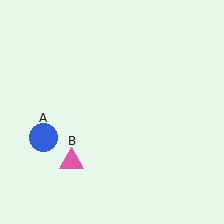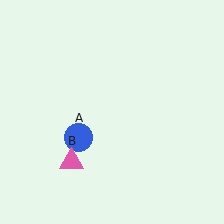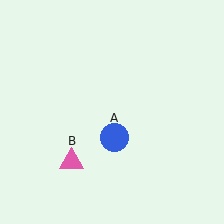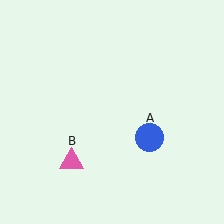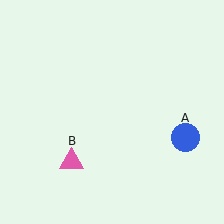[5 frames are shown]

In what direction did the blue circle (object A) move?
The blue circle (object A) moved right.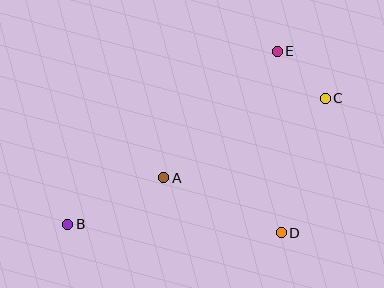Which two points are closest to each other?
Points C and E are closest to each other.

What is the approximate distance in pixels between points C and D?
The distance between C and D is approximately 141 pixels.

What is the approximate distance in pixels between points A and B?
The distance between A and B is approximately 106 pixels.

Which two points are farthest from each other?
Points B and C are farthest from each other.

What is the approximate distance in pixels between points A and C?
The distance between A and C is approximately 180 pixels.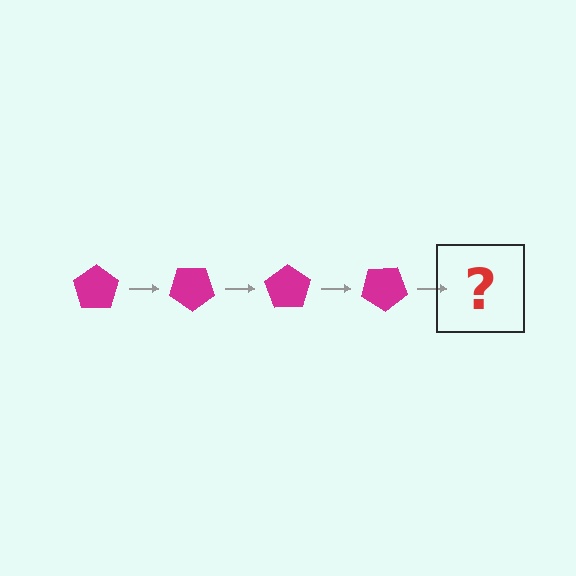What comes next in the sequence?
The next element should be a magenta pentagon rotated 140 degrees.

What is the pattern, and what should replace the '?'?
The pattern is that the pentagon rotates 35 degrees each step. The '?' should be a magenta pentagon rotated 140 degrees.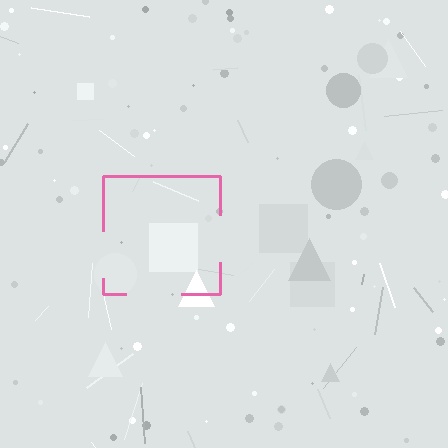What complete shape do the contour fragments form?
The contour fragments form a square.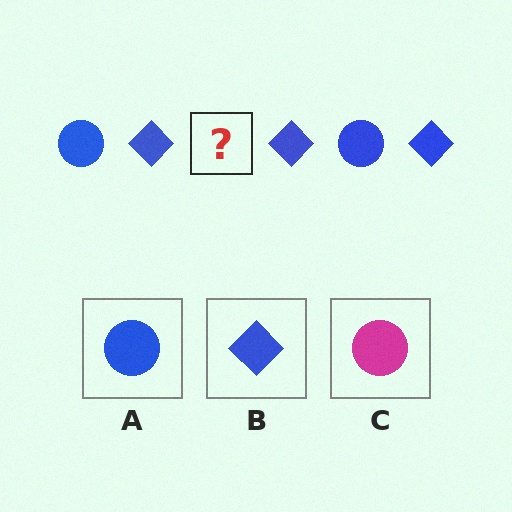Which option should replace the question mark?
Option A.